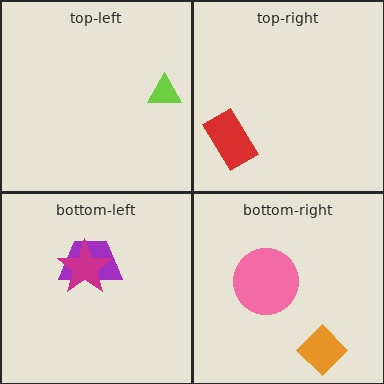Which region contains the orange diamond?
The bottom-right region.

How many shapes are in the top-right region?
1.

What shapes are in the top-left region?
The lime triangle.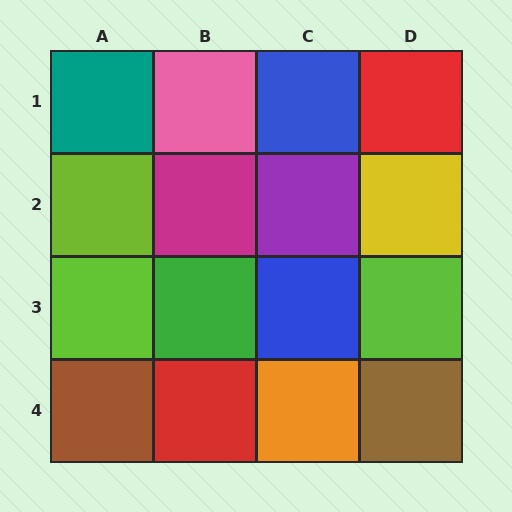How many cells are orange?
1 cell is orange.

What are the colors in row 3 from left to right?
Lime, green, blue, lime.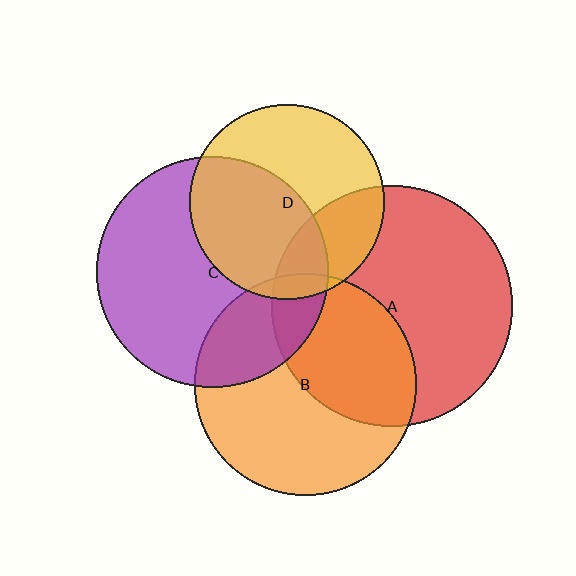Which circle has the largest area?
Circle A (red).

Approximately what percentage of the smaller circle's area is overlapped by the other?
Approximately 15%.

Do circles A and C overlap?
Yes.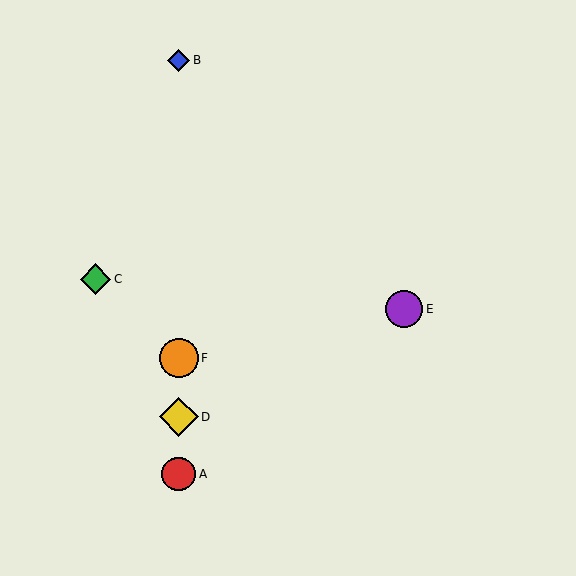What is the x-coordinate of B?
Object B is at x≈179.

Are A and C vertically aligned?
No, A is at x≈179 and C is at x≈95.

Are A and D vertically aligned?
Yes, both are at x≈179.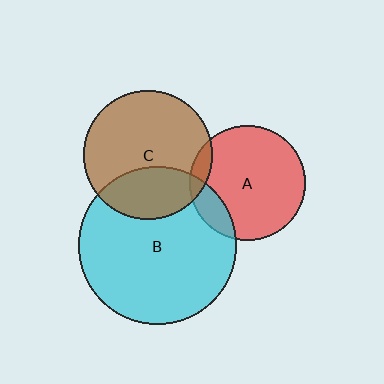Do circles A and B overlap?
Yes.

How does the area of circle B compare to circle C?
Approximately 1.5 times.